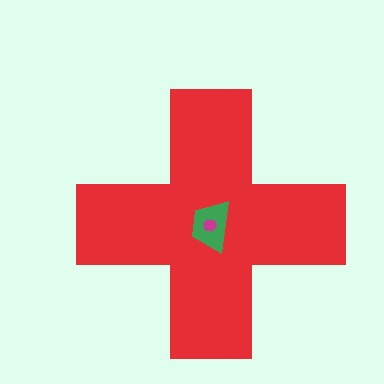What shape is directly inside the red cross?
The green trapezoid.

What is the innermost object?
The magenta hexagon.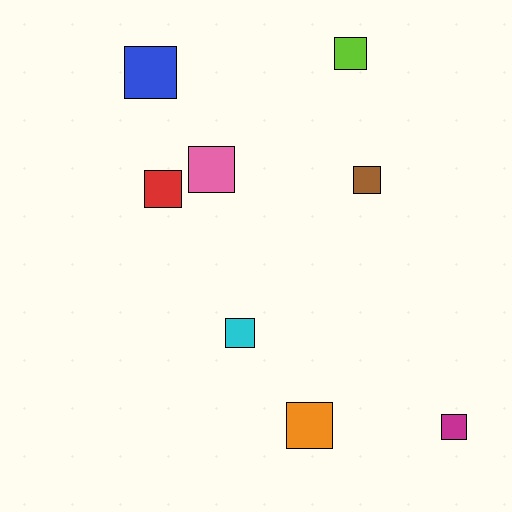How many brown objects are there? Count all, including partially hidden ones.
There is 1 brown object.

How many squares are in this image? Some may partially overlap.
There are 8 squares.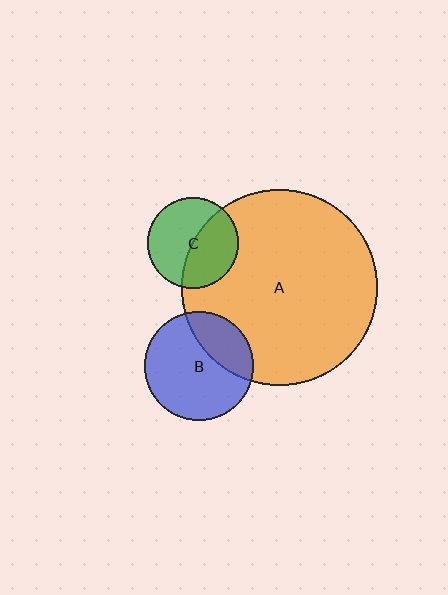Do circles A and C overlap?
Yes.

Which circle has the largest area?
Circle A (orange).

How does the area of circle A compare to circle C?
Approximately 4.7 times.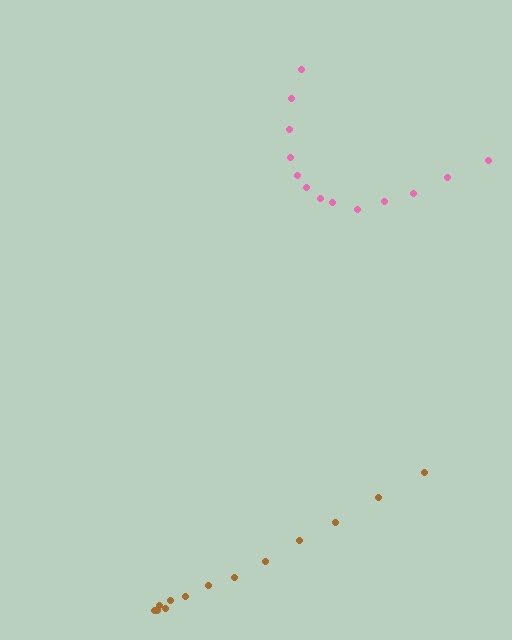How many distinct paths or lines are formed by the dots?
There are 2 distinct paths.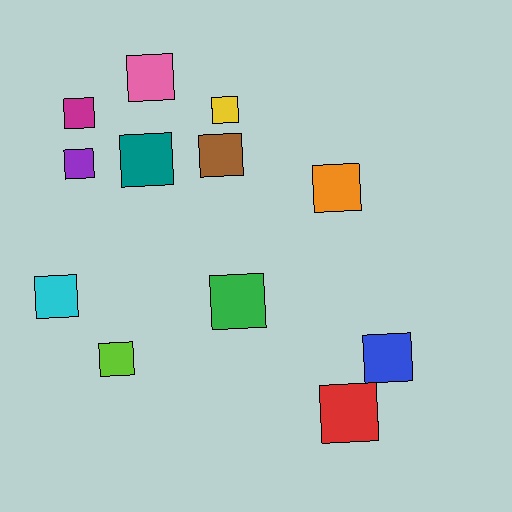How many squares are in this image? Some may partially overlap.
There are 12 squares.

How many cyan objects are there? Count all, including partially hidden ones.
There is 1 cyan object.